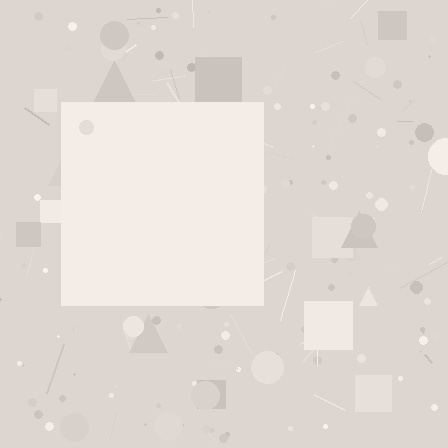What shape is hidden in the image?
A square is hidden in the image.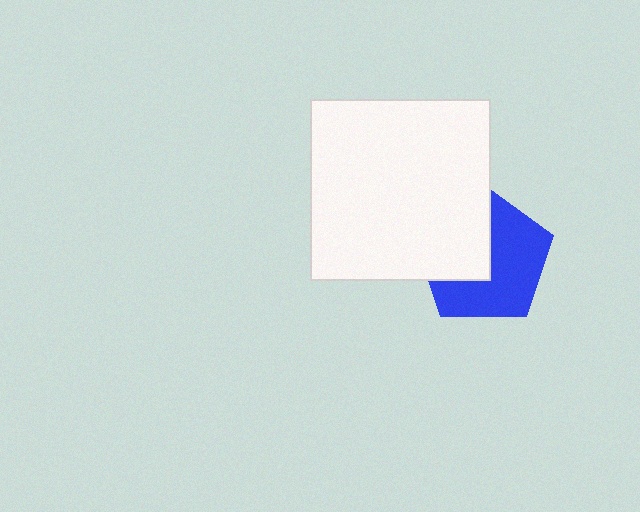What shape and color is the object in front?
The object in front is a white square.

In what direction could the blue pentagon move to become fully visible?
The blue pentagon could move right. That would shift it out from behind the white square entirely.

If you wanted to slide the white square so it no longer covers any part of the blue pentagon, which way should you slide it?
Slide it left — that is the most direct way to separate the two shapes.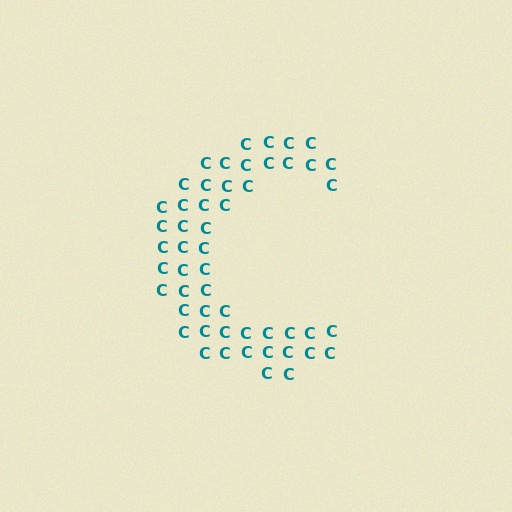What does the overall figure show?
The overall figure shows the letter C.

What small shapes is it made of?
It is made of small letter C's.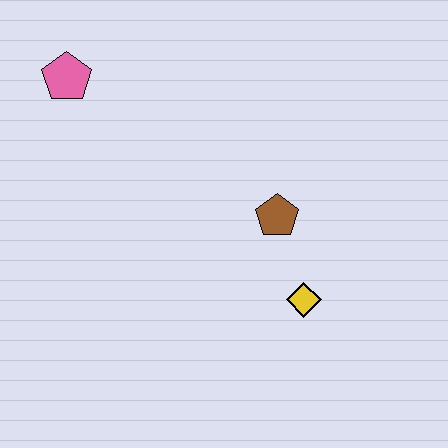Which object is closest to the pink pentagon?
The brown pentagon is closest to the pink pentagon.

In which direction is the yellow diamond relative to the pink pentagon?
The yellow diamond is to the right of the pink pentagon.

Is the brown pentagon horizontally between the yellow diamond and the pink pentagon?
Yes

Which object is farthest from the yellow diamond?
The pink pentagon is farthest from the yellow diamond.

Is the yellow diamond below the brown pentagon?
Yes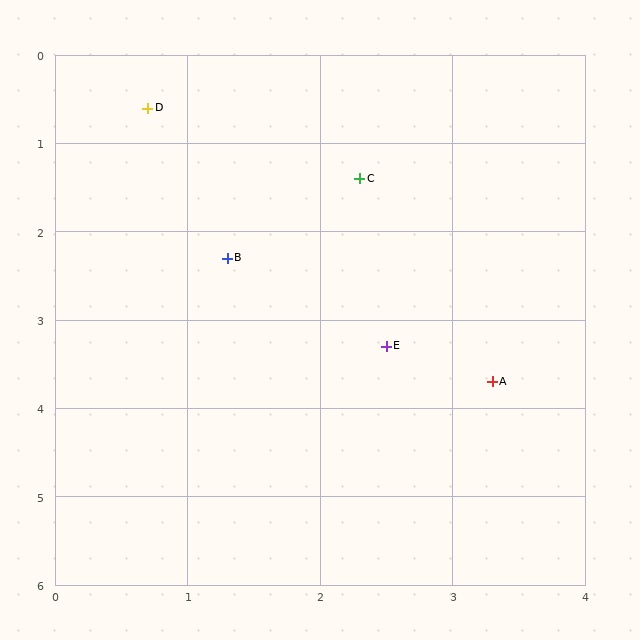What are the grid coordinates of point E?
Point E is at approximately (2.5, 3.3).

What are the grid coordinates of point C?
Point C is at approximately (2.3, 1.4).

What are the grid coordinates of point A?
Point A is at approximately (3.3, 3.7).